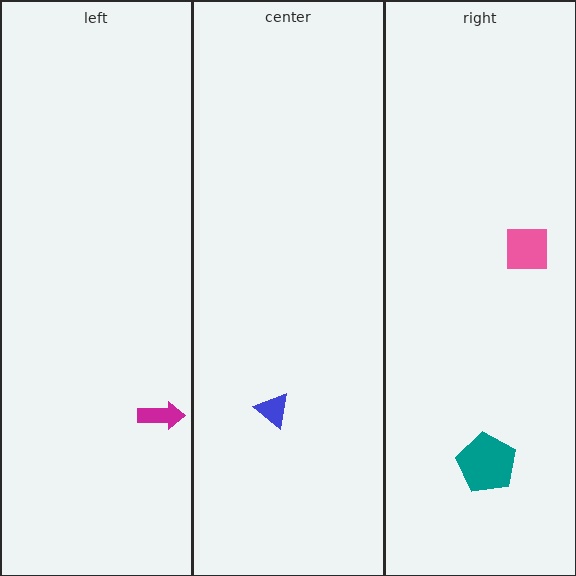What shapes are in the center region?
The blue triangle.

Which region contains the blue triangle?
The center region.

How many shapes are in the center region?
1.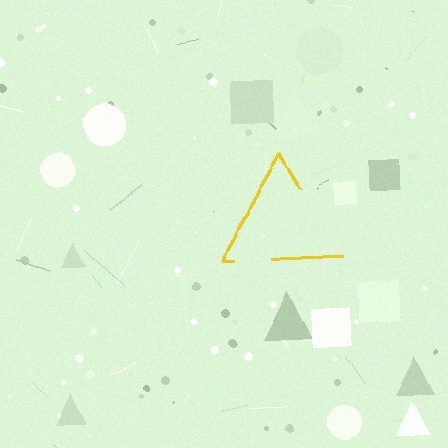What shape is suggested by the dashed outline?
The dashed outline suggests a triangle.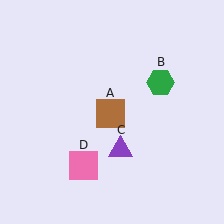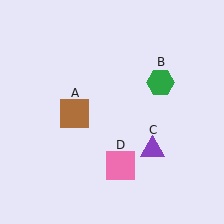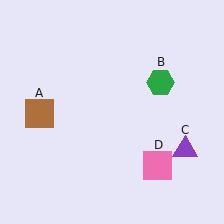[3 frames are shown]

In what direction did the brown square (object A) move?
The brown square (object A) moved left.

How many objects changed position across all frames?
3 objects changed position: brown square (object A), purple triangle (object C), pink square (object D).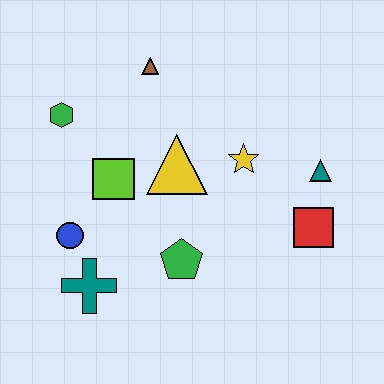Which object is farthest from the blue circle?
The teal triangle is farthest from the blue circle.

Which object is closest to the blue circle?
The teal cross is closest to the blue circle.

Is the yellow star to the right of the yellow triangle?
Yes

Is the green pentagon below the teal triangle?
Yes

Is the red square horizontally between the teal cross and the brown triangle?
No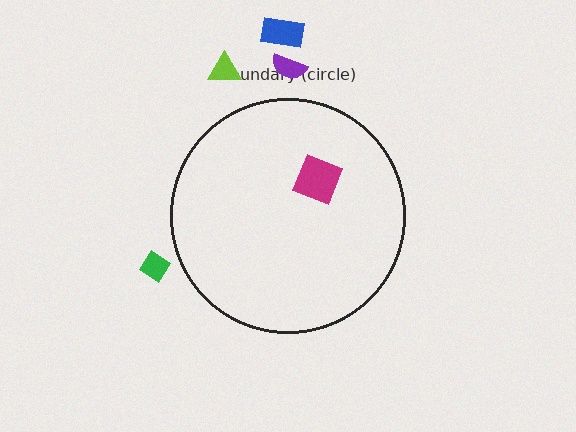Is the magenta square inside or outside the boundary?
Inside.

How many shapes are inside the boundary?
1 inside, 4 outside.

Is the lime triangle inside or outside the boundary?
Outside.